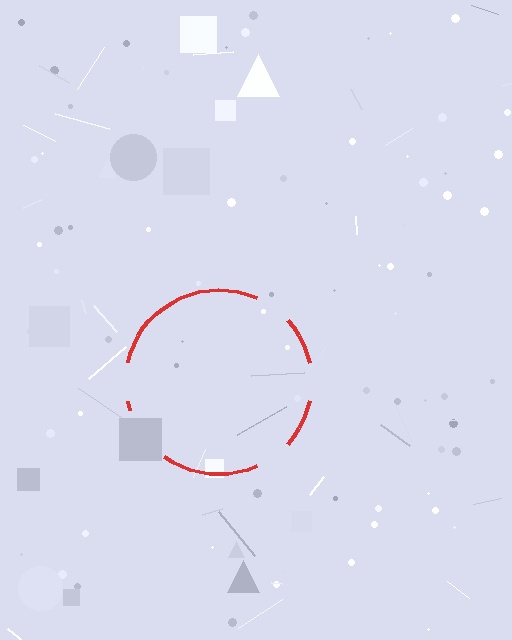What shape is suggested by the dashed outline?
The dashed outline suggests a circle.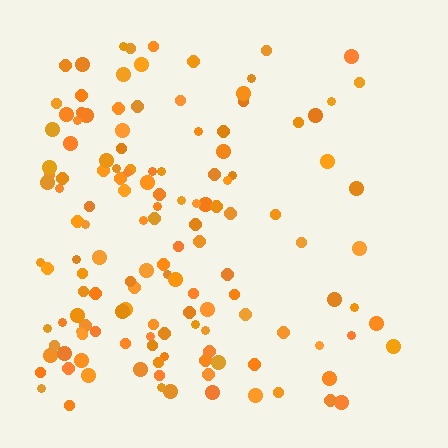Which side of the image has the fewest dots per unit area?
The right.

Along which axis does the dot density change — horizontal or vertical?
Horizontal.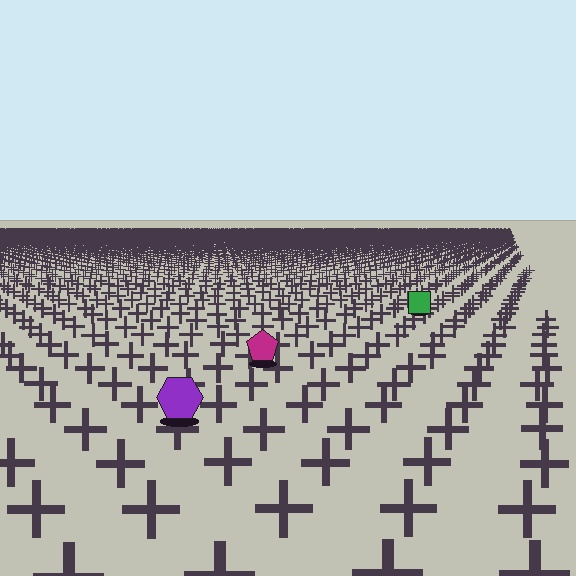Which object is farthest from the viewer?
The green square is farthest from the viewer. It appears smaller and the ground texture around it is denser.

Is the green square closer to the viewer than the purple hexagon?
No. The purple hexagon is closer — you can tell from the texture gradient: the ground texture is coarser near it.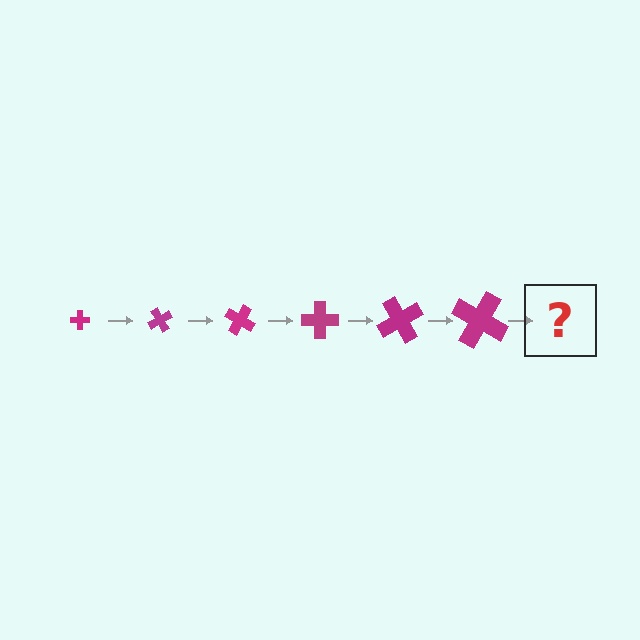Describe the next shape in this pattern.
It should be a cross, larger than the previous one and rotated 360 degrees from the start.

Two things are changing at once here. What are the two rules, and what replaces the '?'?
The two rules are that the cross grows larger each step and it rotates 60 degrees each step. The '?' should be a cross, larger than the previous one and rotated 360 degrees from the start.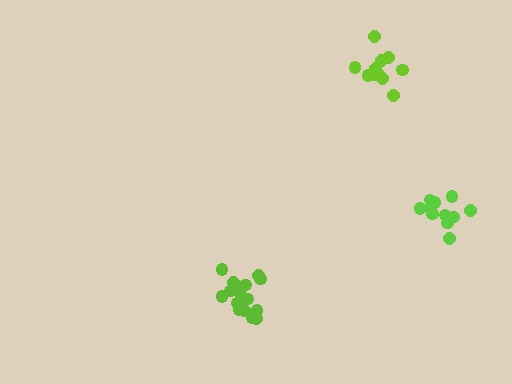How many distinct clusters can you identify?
There are 3 distinct clusters.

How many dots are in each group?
Group 1: 12 dots, Group 2: 16 dots, Group 3: 11 dots (39 total).